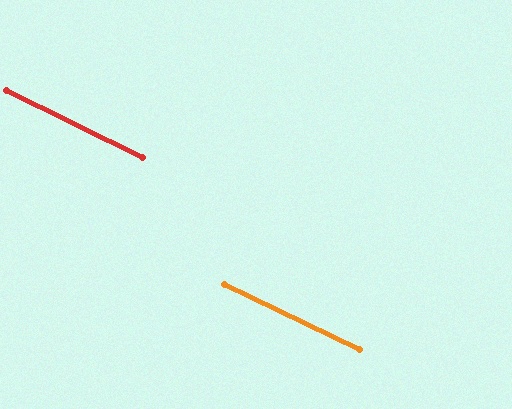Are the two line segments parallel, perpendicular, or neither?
Parallel — their directions differ by only 0.4°.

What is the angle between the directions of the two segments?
Approximately 0 degrees.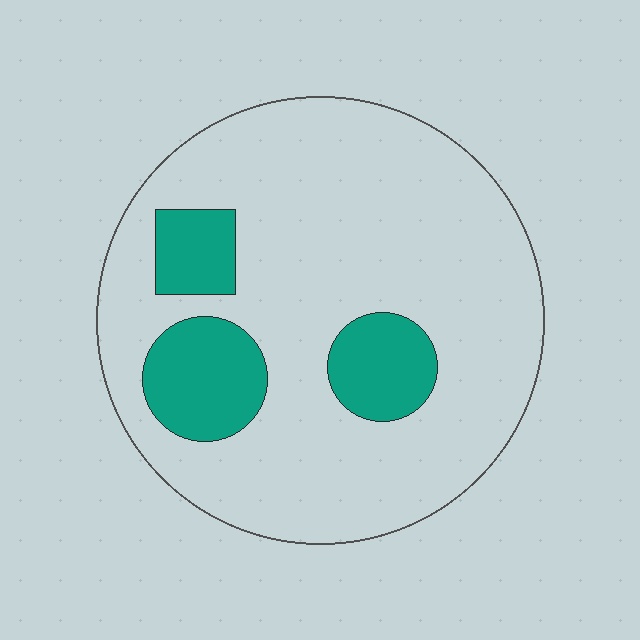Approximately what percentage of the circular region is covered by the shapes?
Approximately 20%.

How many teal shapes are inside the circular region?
3.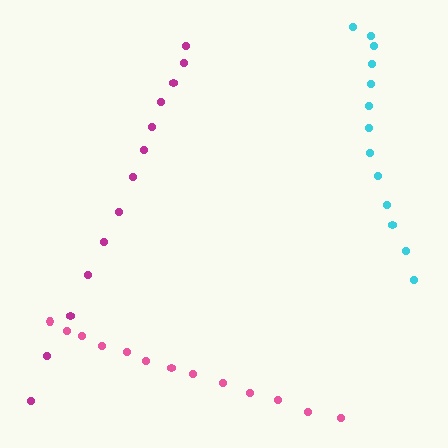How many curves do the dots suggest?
There are 3 distinct paths.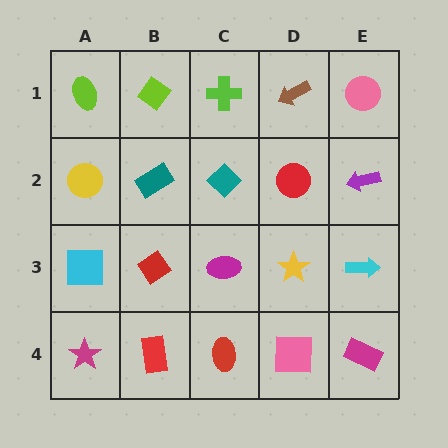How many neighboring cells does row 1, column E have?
2.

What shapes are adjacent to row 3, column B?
A teal rectangle (row 2, column B), a red rectangle (row 4, column B), a cyan square (row 3, column A), a magenta ellipse (row 3, column C).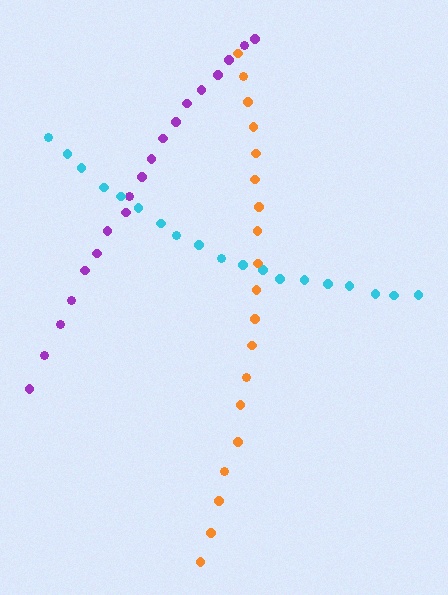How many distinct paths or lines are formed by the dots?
There are 3 distinct paths.